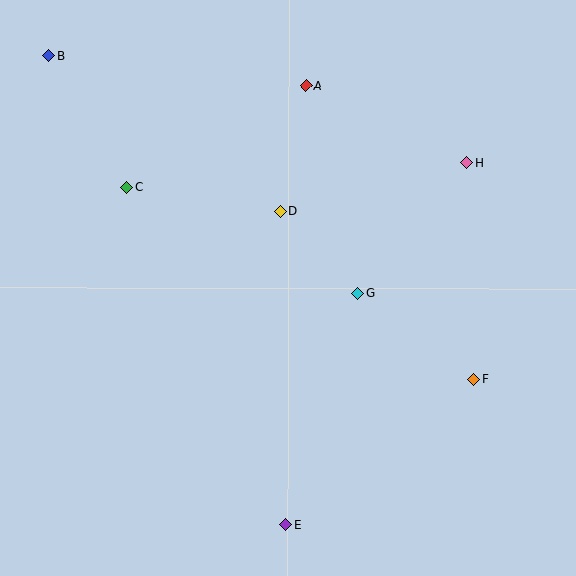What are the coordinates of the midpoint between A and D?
The midpoint between A and D is at (293, 149).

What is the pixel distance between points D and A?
The distance between D and A is 128 pixels.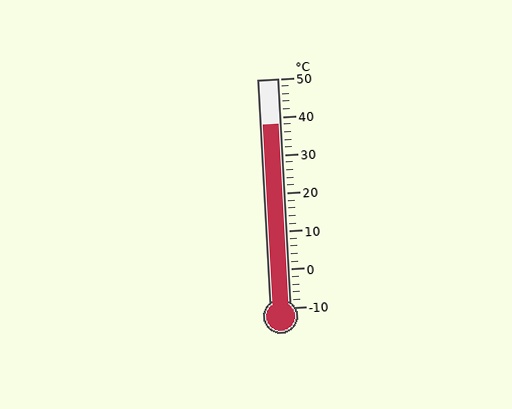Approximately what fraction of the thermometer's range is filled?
The thermometer is filled to approximately 80% of its range.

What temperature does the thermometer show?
The thermometer shows approximately 38°C.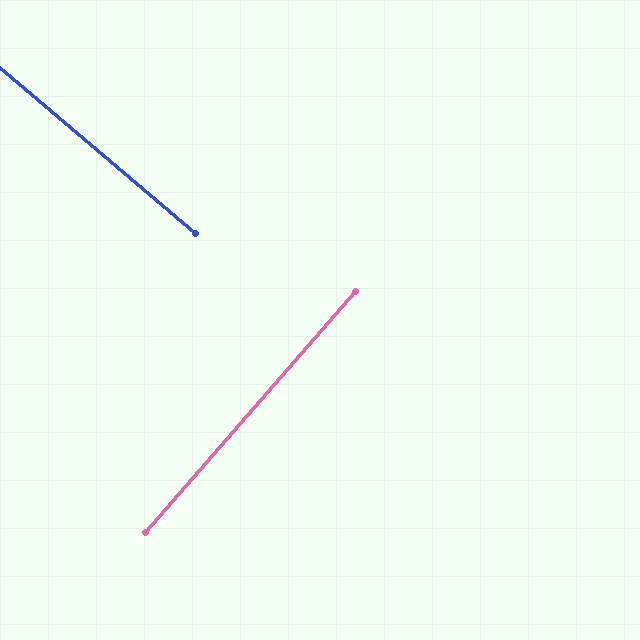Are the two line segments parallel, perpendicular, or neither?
Perpendicular — they meet at approximately 89°.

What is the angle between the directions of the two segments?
Approximately 89 degrees.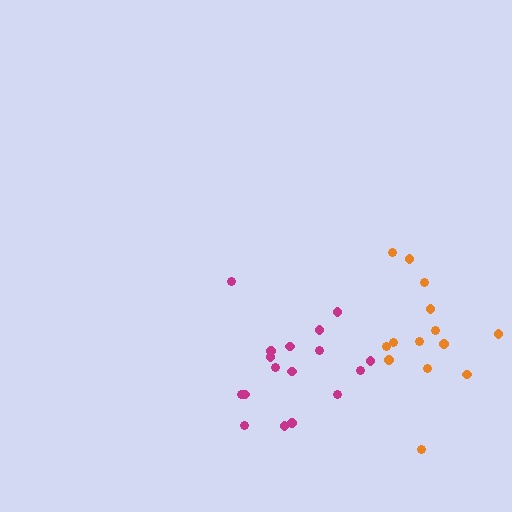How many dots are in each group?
Group 1: 17 dots, Group 2: 14 dots (31 total).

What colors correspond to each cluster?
The clusters are colored: magenta, orange.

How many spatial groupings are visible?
There are 2 spatial groupings.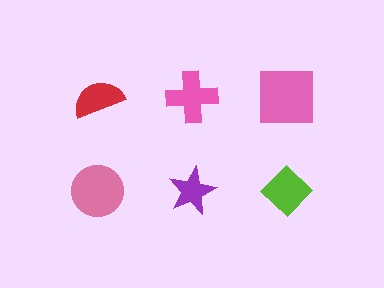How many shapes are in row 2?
3 shapes.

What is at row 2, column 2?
A purple star.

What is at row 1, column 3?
A pink square.